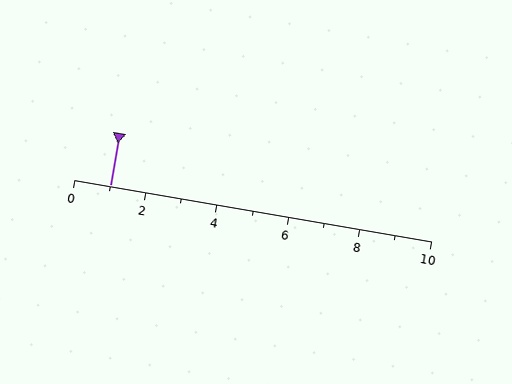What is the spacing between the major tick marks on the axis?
The major ticks are spaced 2 apart.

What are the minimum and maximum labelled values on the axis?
The axis runs from 0 to 10.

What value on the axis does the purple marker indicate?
The marker indicates approximately 1.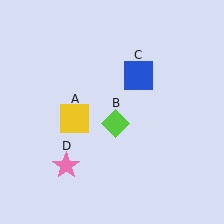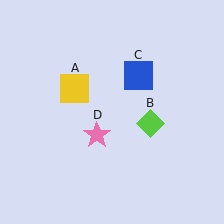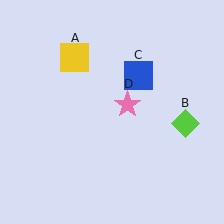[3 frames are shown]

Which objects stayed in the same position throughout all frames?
Blue square (object C) remained stationary.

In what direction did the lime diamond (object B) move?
The lime diamond (object B) moved right.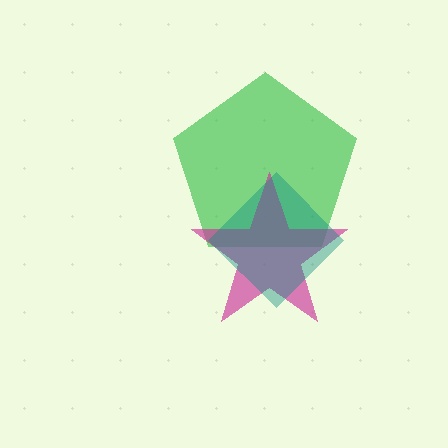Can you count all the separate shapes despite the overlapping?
Yes, there are 3 separate shapes.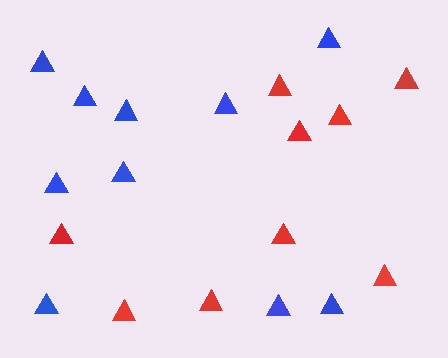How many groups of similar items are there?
There are 2 groups: one group of red triangles (9) and one group of blue triangles (10).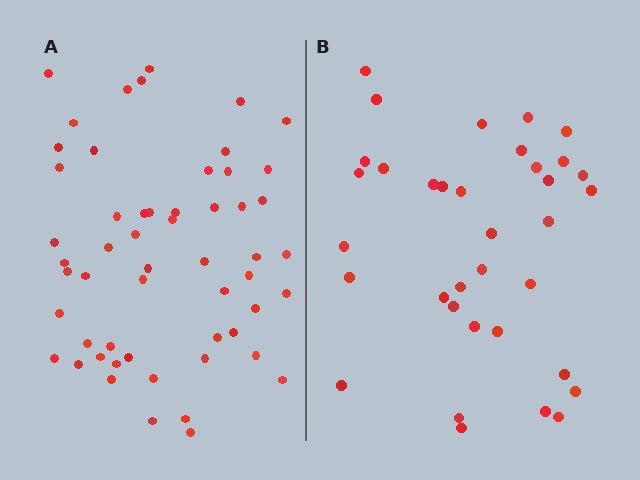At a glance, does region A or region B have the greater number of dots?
Region A (the left region) has more dots.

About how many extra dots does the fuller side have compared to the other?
Region A has approximately 20 more dots than region B.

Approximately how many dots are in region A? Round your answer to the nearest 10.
About 60 dots. (The exact count is 55, which rounds to 60.)